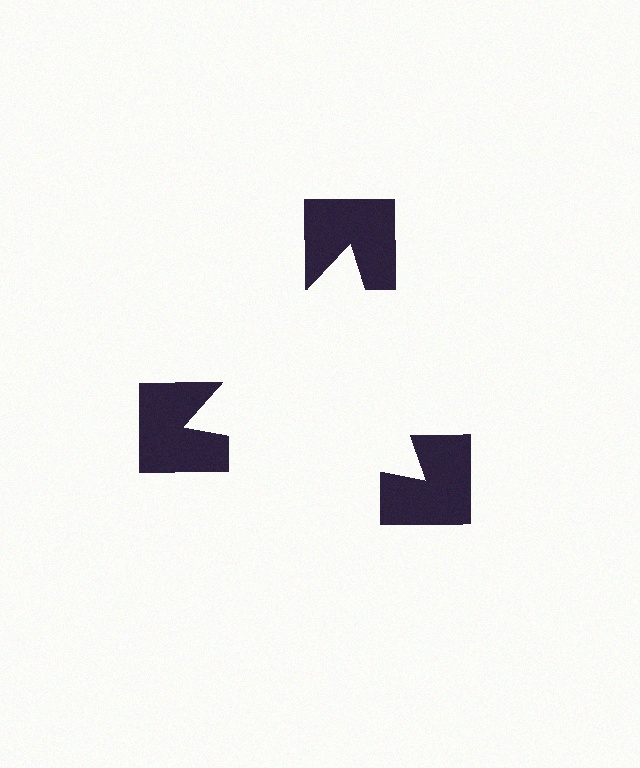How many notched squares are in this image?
There are 3 — one at each vertex of the illusory triangle.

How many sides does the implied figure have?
3 sides.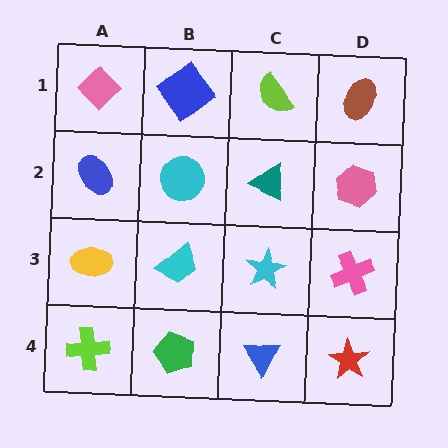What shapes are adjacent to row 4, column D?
A pink cross (row 3, column D), a blue triangle (row 4, column C).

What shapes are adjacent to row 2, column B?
A blue diamond (row 1, column B), a cyan trapezoid (row 3, column B), a blue ellipse (row 2, column A), a teal triangle (row 2, column C).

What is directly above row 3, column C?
A teal triangle.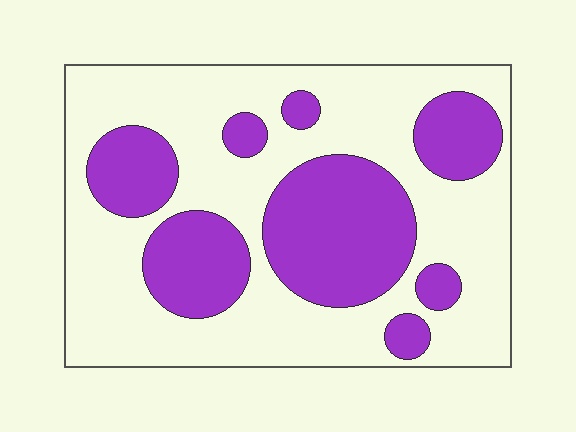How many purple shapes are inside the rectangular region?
8.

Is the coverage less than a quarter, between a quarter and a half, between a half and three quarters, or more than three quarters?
Between a quarter and a half.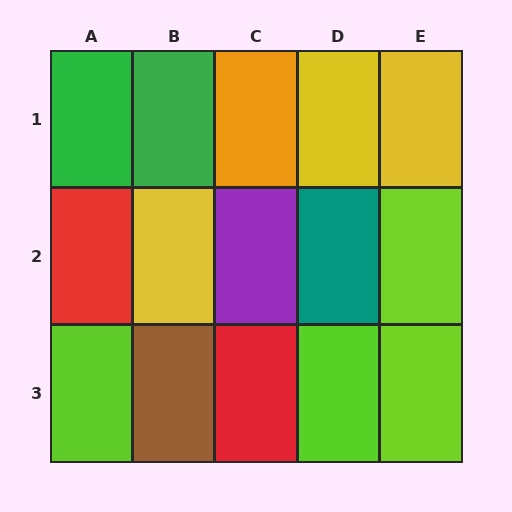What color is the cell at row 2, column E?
Lime.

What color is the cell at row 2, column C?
Purple.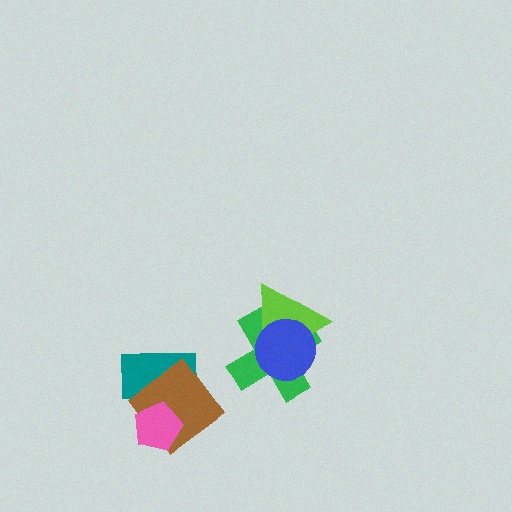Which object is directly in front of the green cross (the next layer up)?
The lime triangle is directly in front of the green cross.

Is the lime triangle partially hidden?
Yes, it is partially covered by another shape.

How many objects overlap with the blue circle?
2 objects overlap with the blue circle.